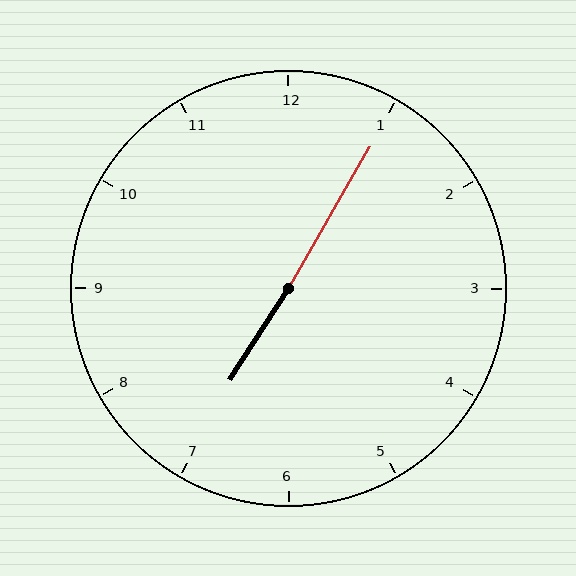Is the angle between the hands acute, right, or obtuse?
It is obtuse.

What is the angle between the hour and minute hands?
Approximately 178 degrees.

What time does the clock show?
7:05.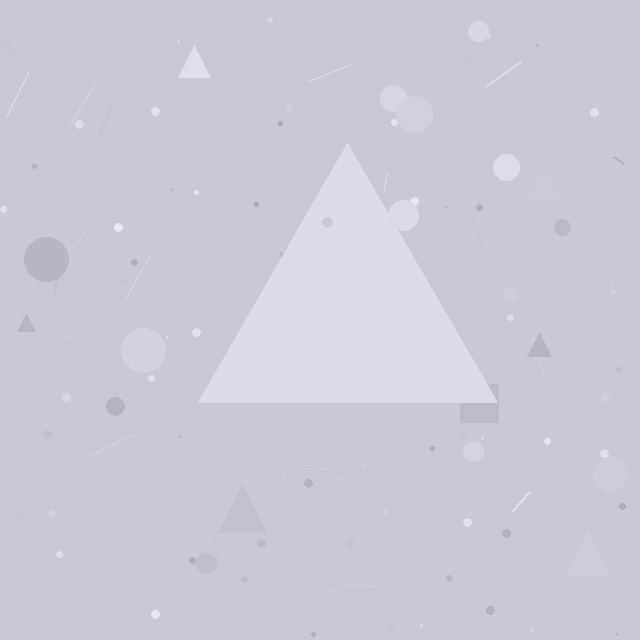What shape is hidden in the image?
A triangle is hidden in the image.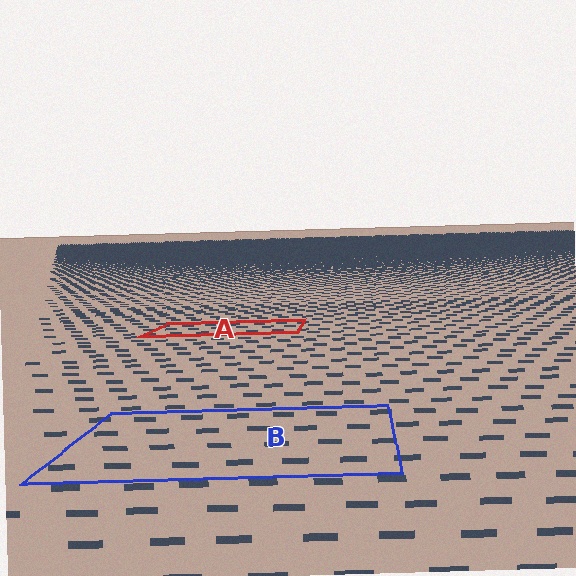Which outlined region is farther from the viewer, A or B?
Region A is farther from the viewer — the texture elements inside it appear smaller and more densely packed.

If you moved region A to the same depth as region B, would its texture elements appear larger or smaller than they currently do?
They would appear larger. At a closer depth, the same texture elements are projected at a bigger on-screen size.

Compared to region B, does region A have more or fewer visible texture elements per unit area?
Region A has more texture elements per unit area — they are packed more densely because it is farther away.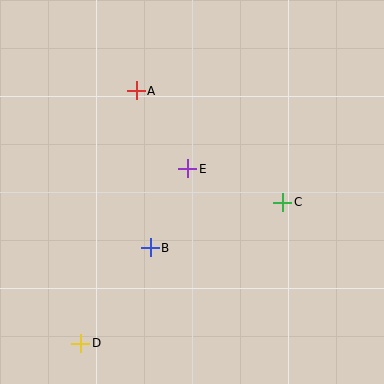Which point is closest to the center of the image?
Point E at (188, 169) is closest to the center.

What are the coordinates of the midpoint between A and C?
The midpoint between A and C is at (209, 146).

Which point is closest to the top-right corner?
Point C is closest to the top-right corner.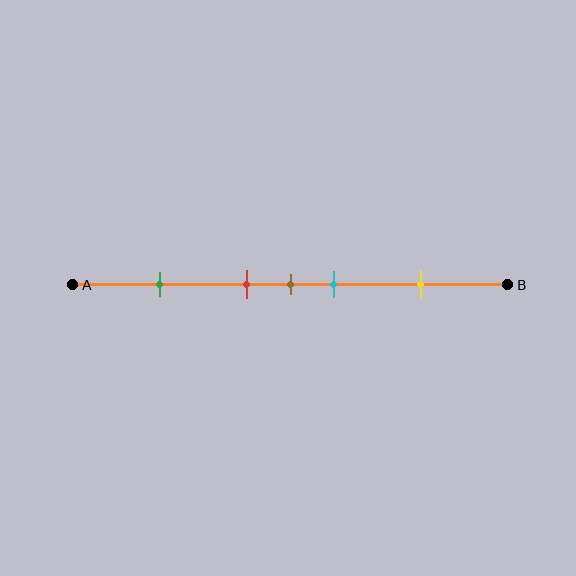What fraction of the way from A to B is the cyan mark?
The cyan mark is approximately 60% (0.6) of the way from A to B.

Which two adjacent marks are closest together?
The red and brown marks are the closest adjacent pair.